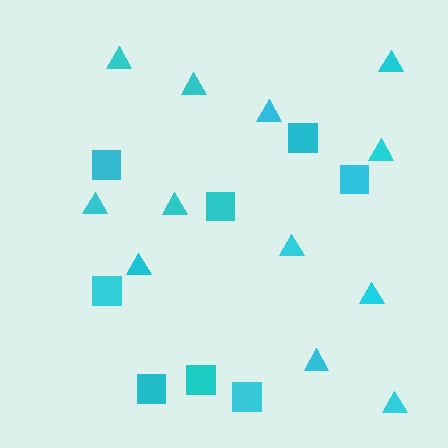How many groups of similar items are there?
There are 2 groups: one group of triangles (12) and one group of squares (8).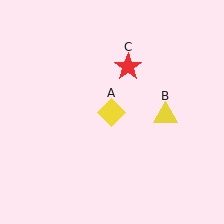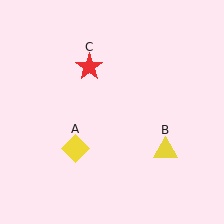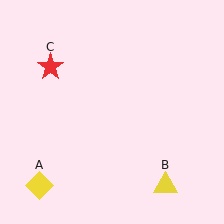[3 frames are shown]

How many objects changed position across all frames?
3 objects changed position: yellow diamond (object A), yellow triangle (object B), red star (object C).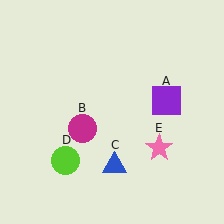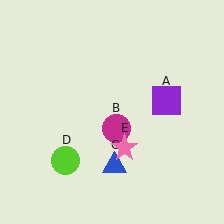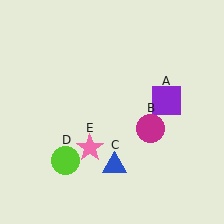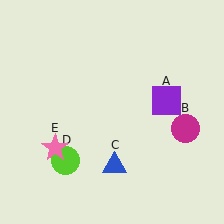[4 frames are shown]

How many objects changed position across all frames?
2 objects changed position: magenta circle (object B), pink star (object E).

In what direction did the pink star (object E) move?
The pink star (object E) moved left.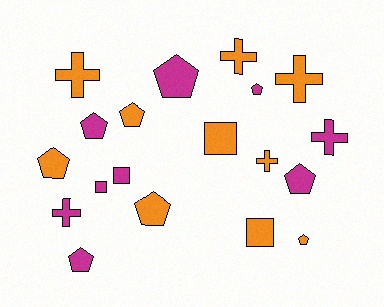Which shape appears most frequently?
Pentagon, with 9 objects.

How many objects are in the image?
There are 19 objects.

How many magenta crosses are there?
There are 2 magenta crosses.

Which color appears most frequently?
Orange, with 10 objects.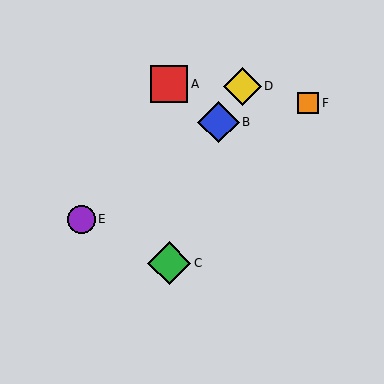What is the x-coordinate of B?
Object B is at x≈219.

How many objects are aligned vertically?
2 objects (A, C) are aligned vertically.